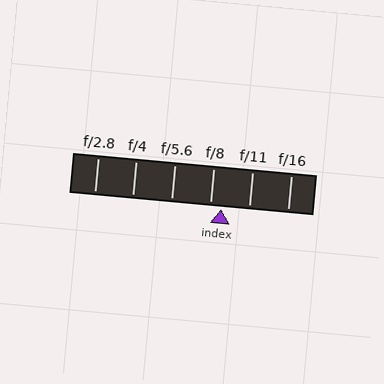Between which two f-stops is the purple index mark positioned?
The index mark is between f/8 and f/11.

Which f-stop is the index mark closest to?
The index mark is closest to f/8.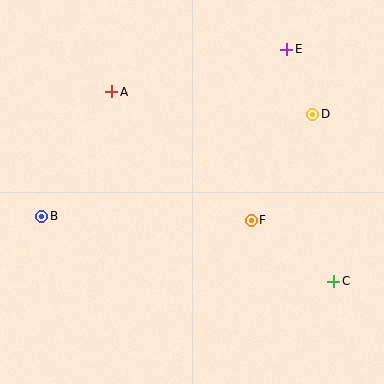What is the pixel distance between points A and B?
The distance between A and B is 143 pixels.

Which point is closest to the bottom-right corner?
Point C is closest to the bottom-right corner.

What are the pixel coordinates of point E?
Point E is at (287, 49).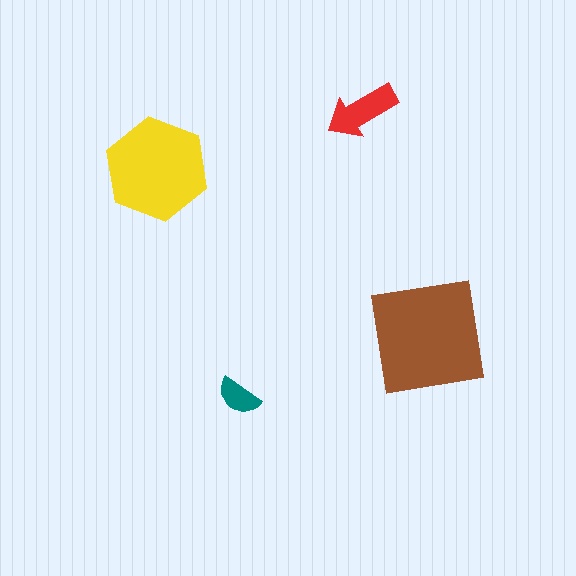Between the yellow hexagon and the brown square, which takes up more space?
The brown square.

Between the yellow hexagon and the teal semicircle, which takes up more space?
The yellow hexagon.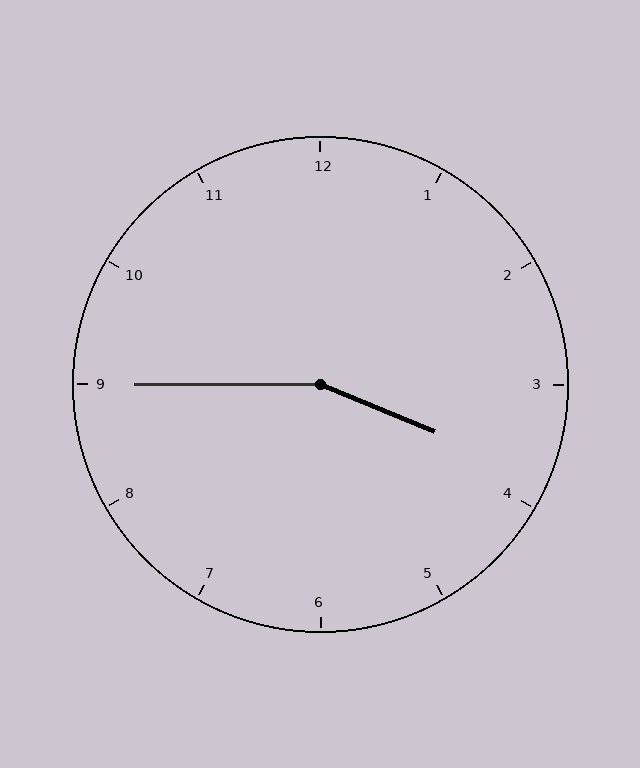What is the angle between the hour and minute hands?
Approximately 158 degrees.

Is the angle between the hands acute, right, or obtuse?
It is obtuse.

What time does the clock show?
3:45.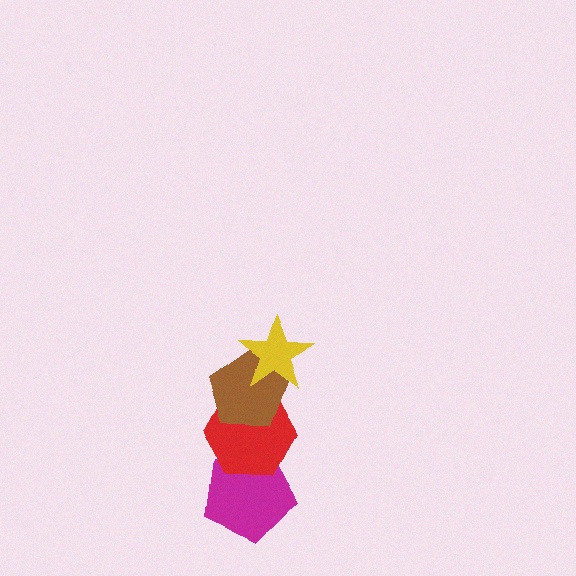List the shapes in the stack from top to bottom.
From top to bottom: the yellow star, the brown pentagon, the red hexagon, the magenta pentagon.